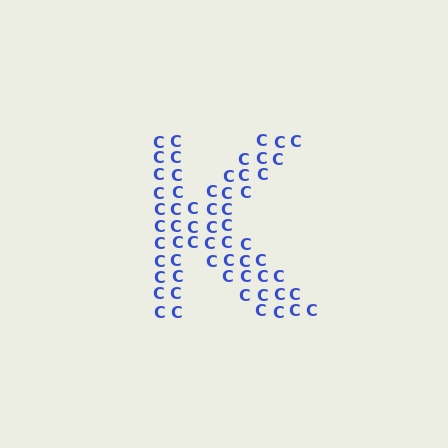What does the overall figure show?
The overall figure shows the letter K.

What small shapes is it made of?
It is made of small letter C's.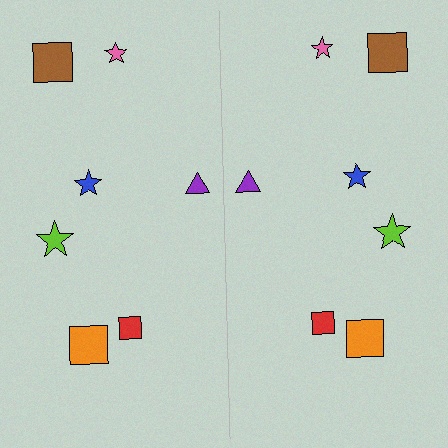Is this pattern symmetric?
Yes, this pattern has bilateral (reflection) symmetry.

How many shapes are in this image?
There are 14 shapes in this image.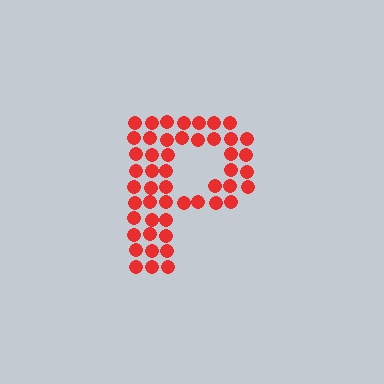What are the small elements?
The small elements are circles.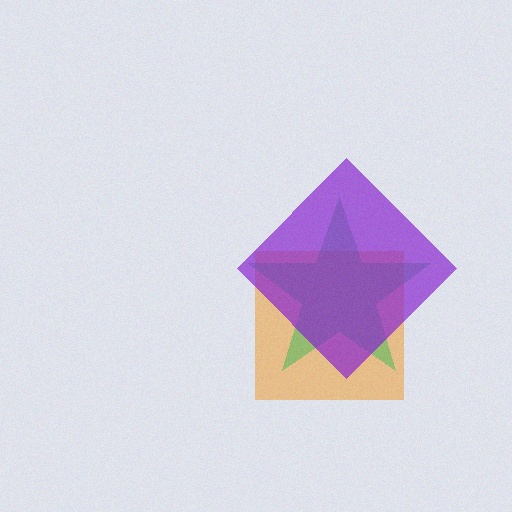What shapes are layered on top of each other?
The layered shapes are: an orange square, a green star, a purple diamond.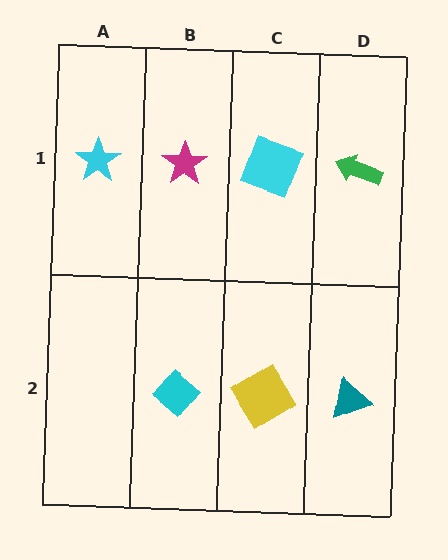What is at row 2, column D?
A teal triangle.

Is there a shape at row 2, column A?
No, that cell is empty.